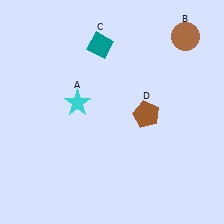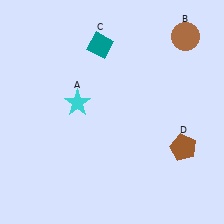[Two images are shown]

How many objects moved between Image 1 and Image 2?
1 object moved between the two images.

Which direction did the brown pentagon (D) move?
The brown pentagon (D) moved right.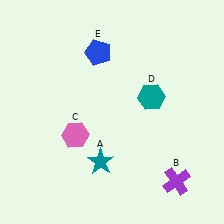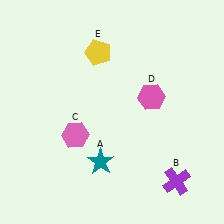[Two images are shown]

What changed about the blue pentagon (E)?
In Image 1, E is blue. In Image 2, it changed to yellow.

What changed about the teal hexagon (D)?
In Image 1, D is teal. In Image 2, it changed to pink.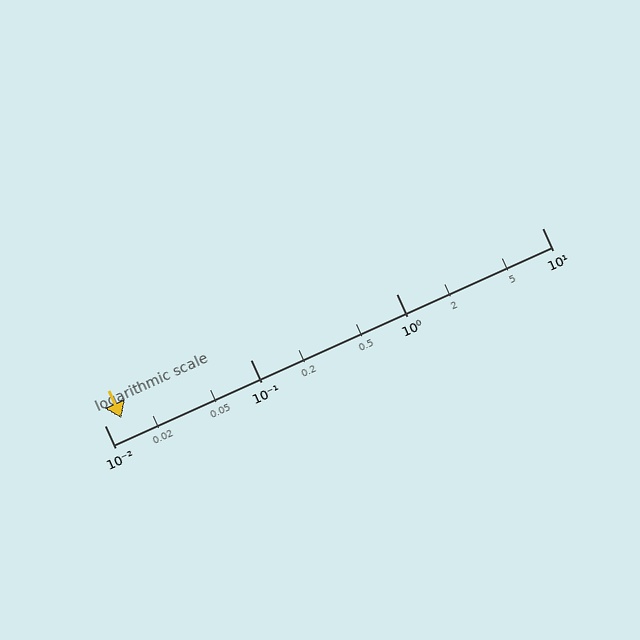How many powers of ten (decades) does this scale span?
The scale spans 3 decades, from 0.01 to 10.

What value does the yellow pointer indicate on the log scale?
The pointer indicates approximately 0.013.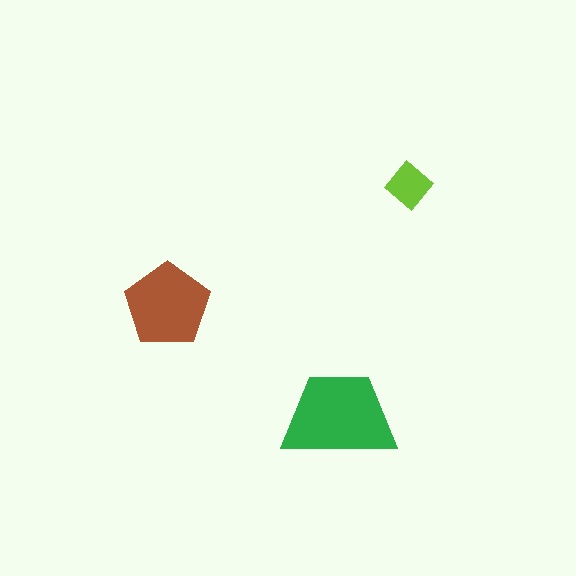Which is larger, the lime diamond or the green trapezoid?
The green trapezoid.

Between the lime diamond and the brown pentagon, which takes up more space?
The brown pentagon.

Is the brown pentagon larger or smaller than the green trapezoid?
Smaller.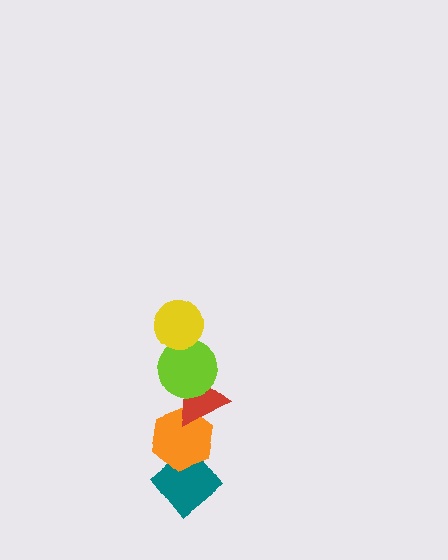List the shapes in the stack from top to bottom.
From top to bottom: the yellow circle, the lime circle, the red triangle, the orange hexagon, the teal diamond.